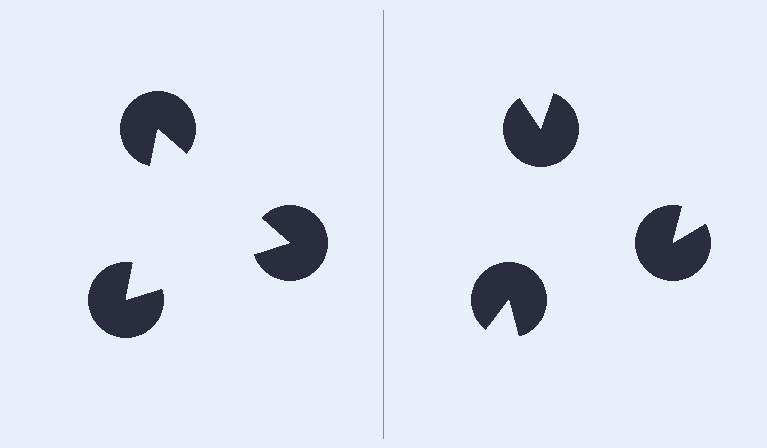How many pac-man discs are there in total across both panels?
6 — 3 on each side.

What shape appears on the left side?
An illusory triangle.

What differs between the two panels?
The pac-man discs are positioned identically on both sides; only the wedge orientations differ. On the left they align to a triangle; on the right they are misaligned.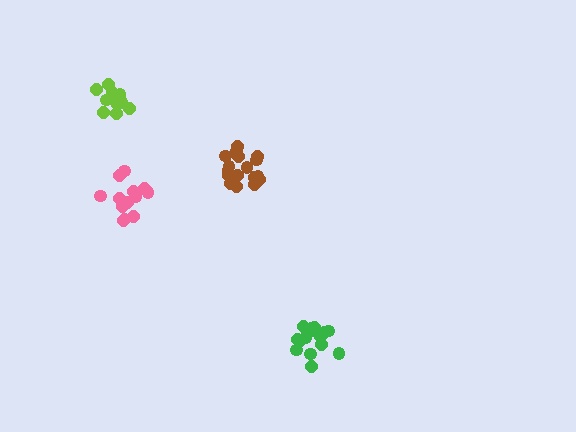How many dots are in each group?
Group 1: 12 dots, Group 2: 15 dots, Group 3: 17 dots, Group 4: 13 dots (57 total).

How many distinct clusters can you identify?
There are 4 distinct clusters.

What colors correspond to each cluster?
The clusters are colored: lime, green, brown, pink.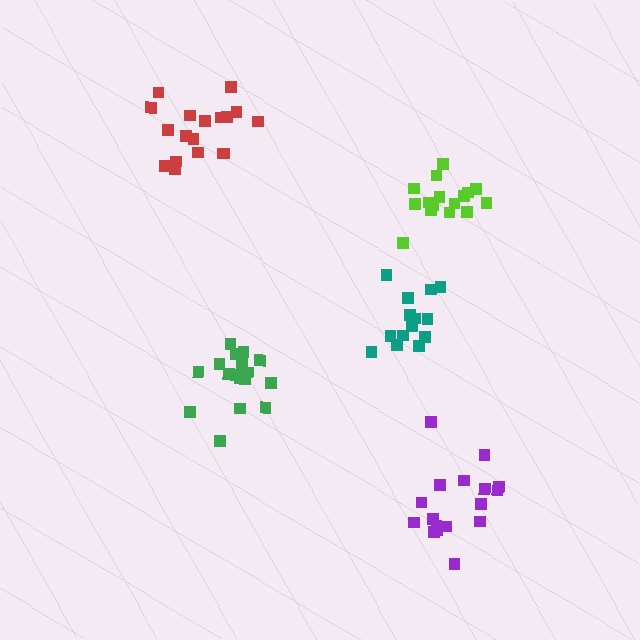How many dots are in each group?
Group 1: 18 dots, Group 2: 16 dots, Group 3: 17 dots, Group 4: 17 dots, Group 5: 14 dots (82 total).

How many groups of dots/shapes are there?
There are 5 groups.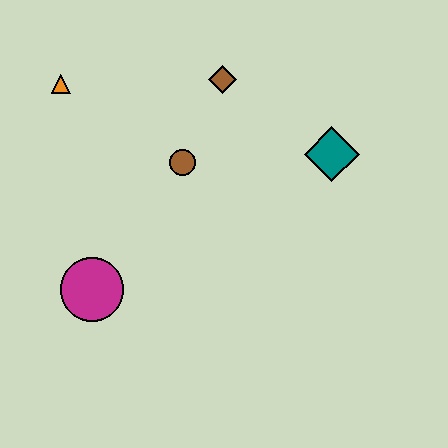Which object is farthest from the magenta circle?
The teal diamond is farthest from the magenta circle.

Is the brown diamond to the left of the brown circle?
No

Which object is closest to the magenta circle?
The brown circle is closest to the magenta circle.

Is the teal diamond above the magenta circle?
Yes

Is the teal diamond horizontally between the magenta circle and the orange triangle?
No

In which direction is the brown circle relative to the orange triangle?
The brown circle is to the right of the orange triangle.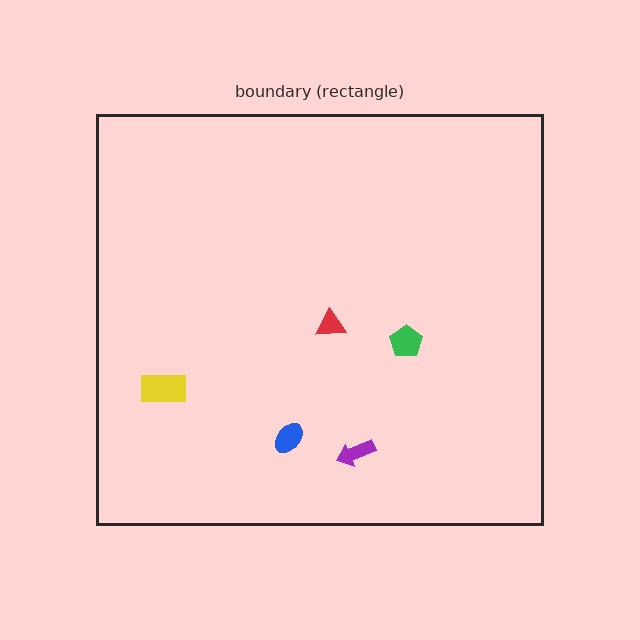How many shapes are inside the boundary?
5 inside, 0 outside.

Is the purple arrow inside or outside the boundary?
Inside.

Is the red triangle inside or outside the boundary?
Inside.